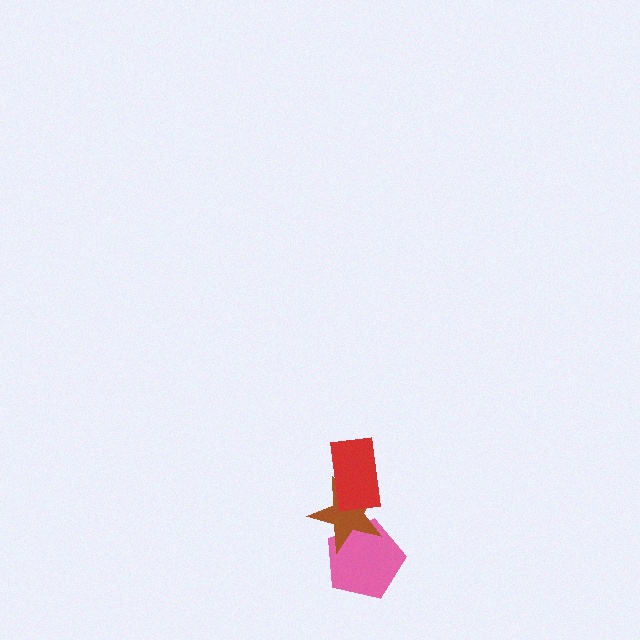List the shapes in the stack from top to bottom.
From top to bottom: the red rectangle, the brown star, the pink pentagon.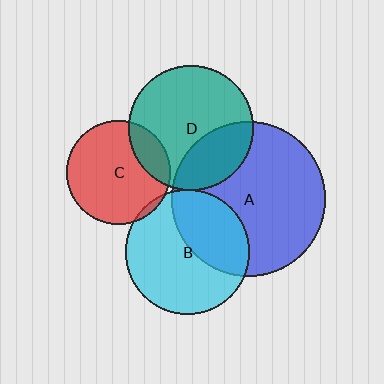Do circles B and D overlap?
Yes.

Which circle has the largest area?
Circle A (blue).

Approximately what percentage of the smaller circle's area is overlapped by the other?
Approximately 5%.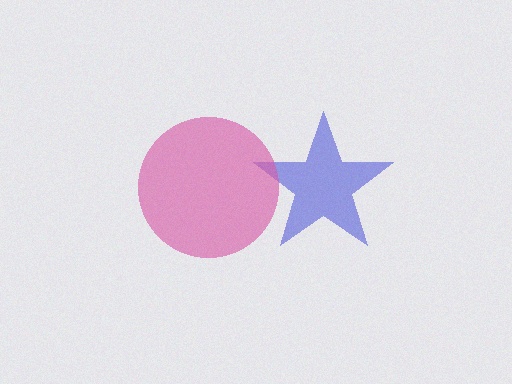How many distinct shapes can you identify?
There are 2 distinct shapes: a blue star, a pink circle.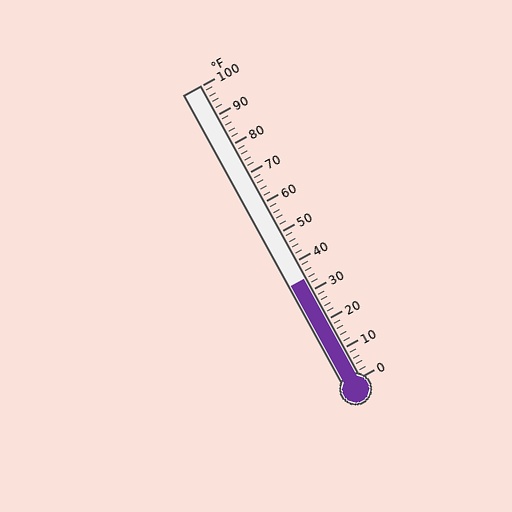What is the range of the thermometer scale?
The thermometer scale ranges from 0°F to 100°F.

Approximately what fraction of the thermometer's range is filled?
The thermometer is filled to approximately 35% of its range.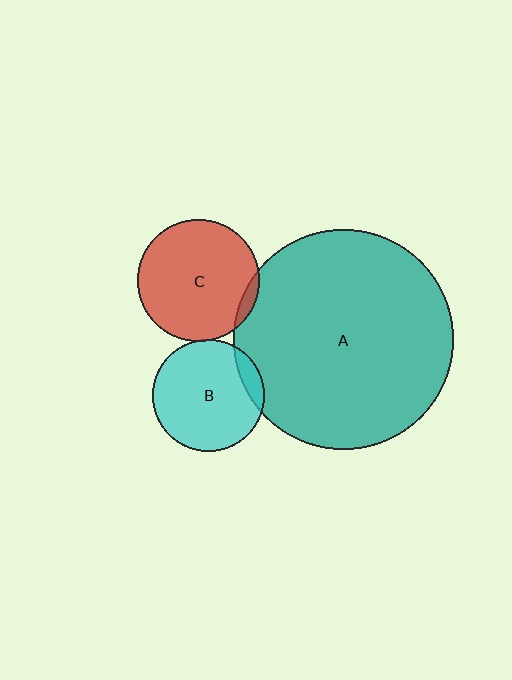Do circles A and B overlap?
Yes.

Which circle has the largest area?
Circle A (teal).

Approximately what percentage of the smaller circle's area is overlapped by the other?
Approximately 10%.